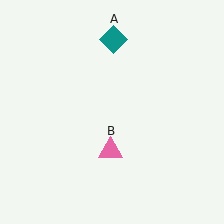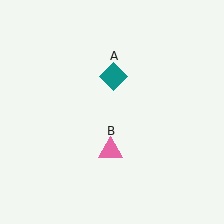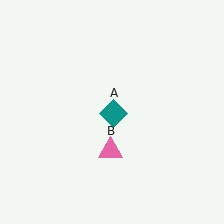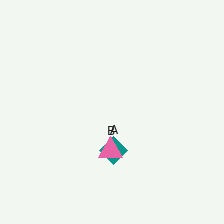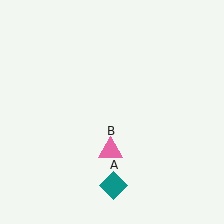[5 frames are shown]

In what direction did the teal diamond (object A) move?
The teal diamond (object A) moved down.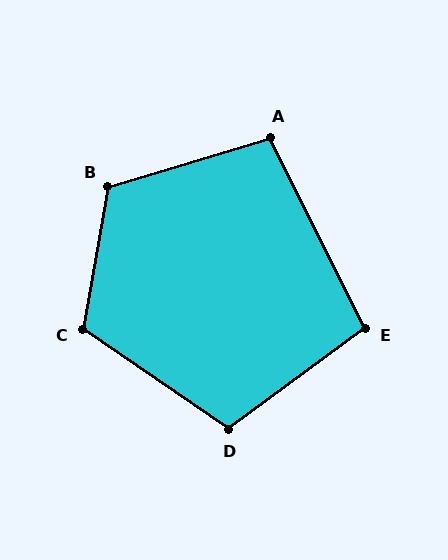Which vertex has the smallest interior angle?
A, at approximately 100 degrees.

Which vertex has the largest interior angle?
B, at approximately 116 degrees.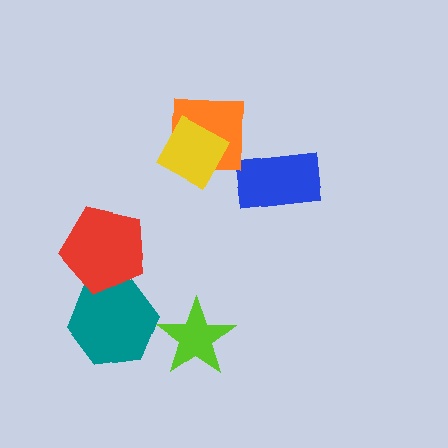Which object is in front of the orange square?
The yellow square is in front of the orange square.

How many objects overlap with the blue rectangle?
0 objects overlap with the blue rectangle.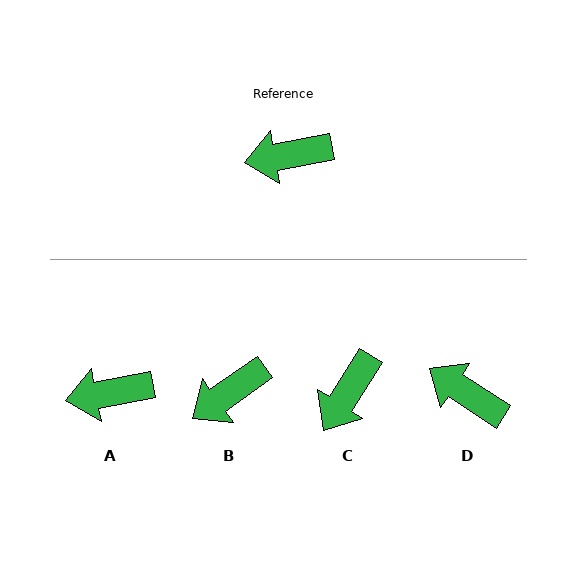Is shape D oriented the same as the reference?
No, it is off by about 44 degrees.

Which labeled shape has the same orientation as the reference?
A.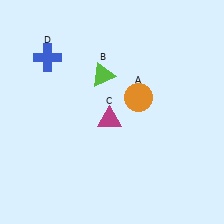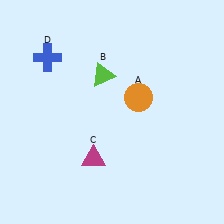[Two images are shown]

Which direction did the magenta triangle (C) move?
The magenta triangle (C) moved down.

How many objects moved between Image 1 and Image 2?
1 object moved between the two images.